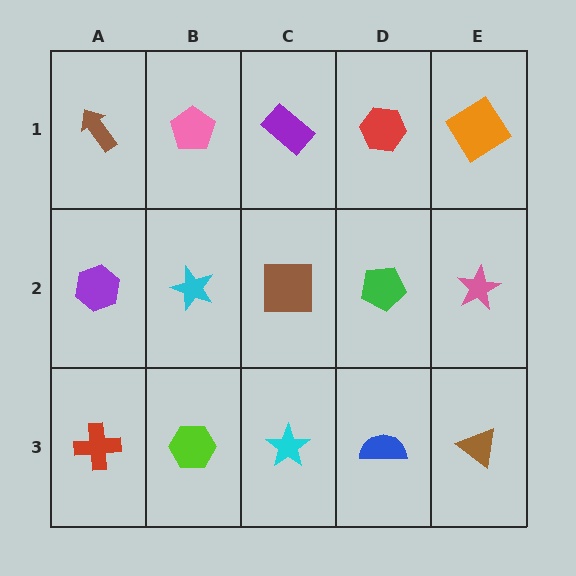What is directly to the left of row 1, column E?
A red hexagon.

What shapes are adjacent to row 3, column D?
A green pentagon (row 2, column D), a cyan star (row 3, column C), a brown triangle (row 3, column E).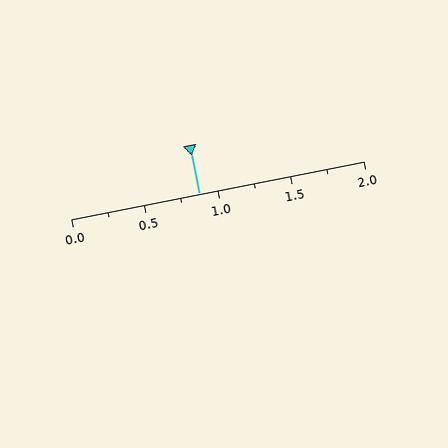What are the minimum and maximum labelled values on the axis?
The axis runs from 0.0 to 2.0.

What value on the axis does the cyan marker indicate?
The marker indicates approximately 0.88.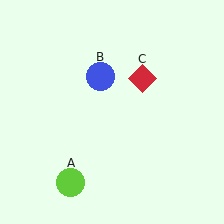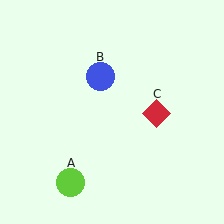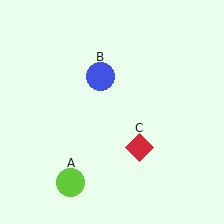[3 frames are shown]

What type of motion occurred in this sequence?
The red diamond (object C) rotated clockwise around the center of the scene.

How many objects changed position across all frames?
1 object changed position: red diamond (object C).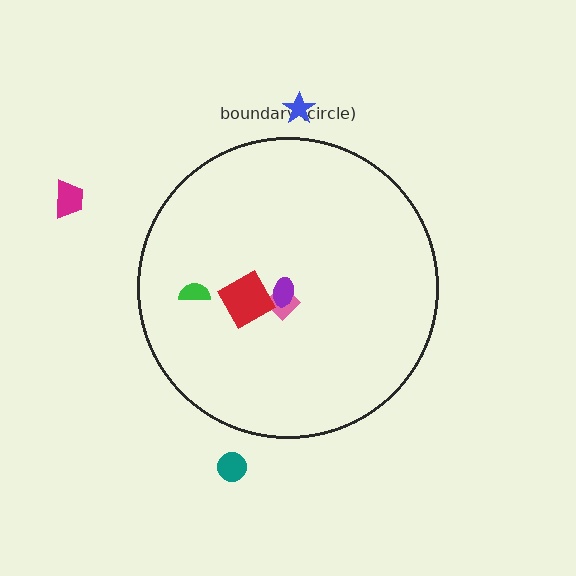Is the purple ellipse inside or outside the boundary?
Inside.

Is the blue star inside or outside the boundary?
Outside.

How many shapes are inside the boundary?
4 inside, 3 outside.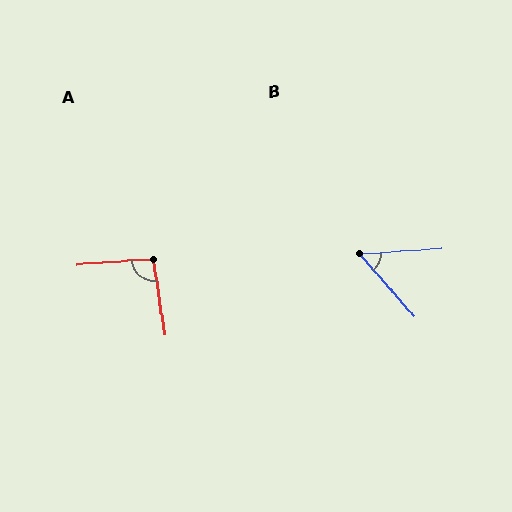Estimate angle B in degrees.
Approximately 53 degrees.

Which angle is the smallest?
B, at approximately 53 degrees.